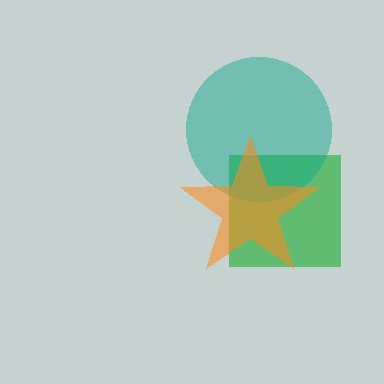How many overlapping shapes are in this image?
There are 3 overlapping shapes in the image.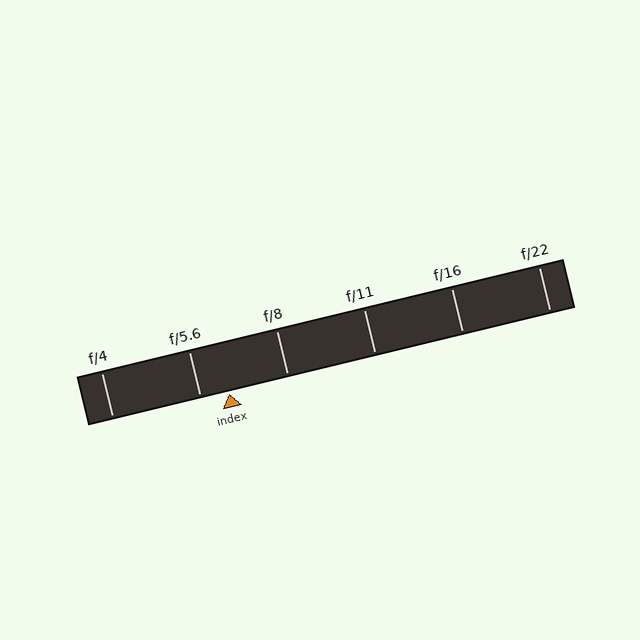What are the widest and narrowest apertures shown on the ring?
The widest aperture shown is f/4 and the narrowest is f/22.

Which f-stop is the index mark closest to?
The index mark is closest to f/5.6.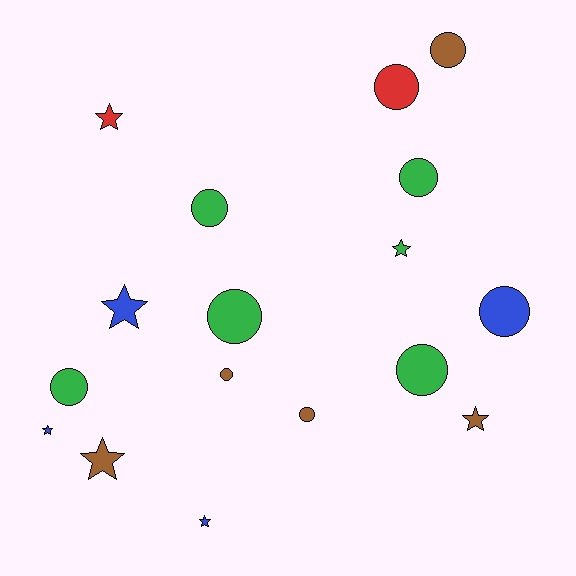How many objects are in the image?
There are 17 objects.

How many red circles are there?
There is 1 red circle.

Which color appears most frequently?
Green, with 6 objects.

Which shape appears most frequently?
Circle, with 10 objects.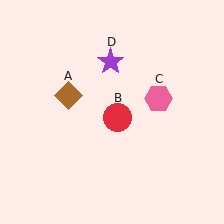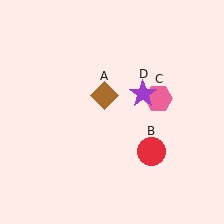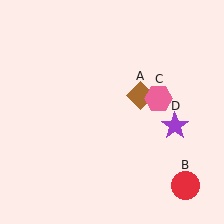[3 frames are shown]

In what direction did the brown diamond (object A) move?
The brown diamond (object A) moved right.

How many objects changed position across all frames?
3 objects changed position: brown diamond (object A), red circle (object B), purple star (object D).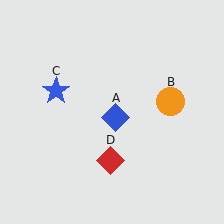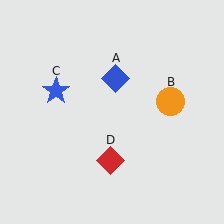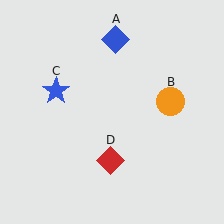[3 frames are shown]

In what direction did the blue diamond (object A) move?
The blue diamond (object A) moved up.